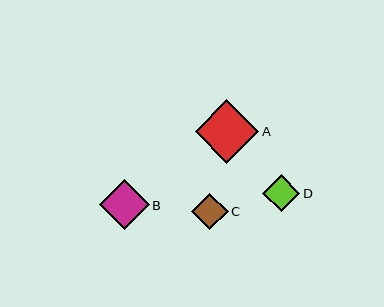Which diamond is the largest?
Diamond A is the largest with a size of approximately 64 pixels.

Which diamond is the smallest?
Diamond C is the smallest with a size of approximately 36 pixels.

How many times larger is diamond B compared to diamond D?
Diamond B is approximately 1.3 times the size of diamond D.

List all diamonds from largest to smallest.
From largest to smallest: A, B, D, C.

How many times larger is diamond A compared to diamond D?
Diamond A is approximately 1.7 times the size of diamond D.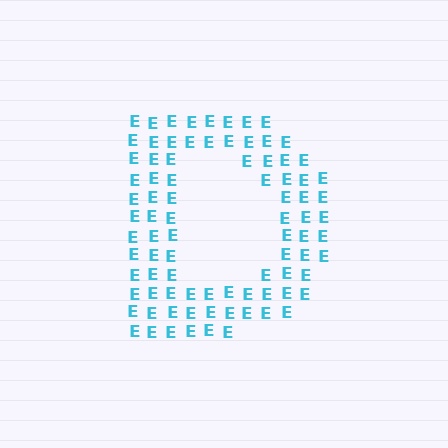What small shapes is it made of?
It is made of small letter E's.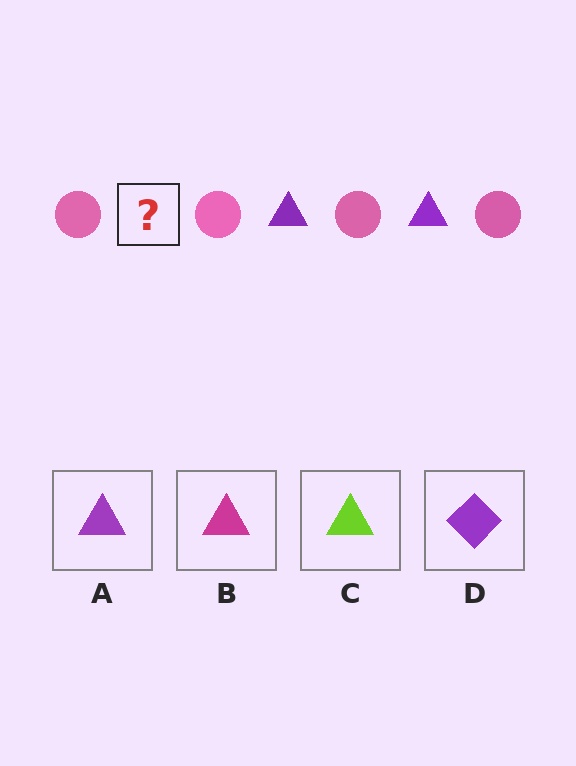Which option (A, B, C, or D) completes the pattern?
A.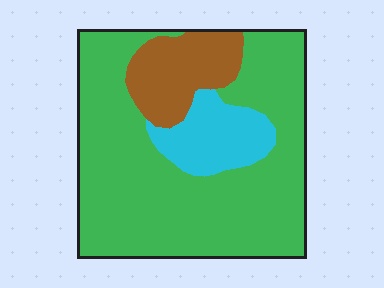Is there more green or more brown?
Green.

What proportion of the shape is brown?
Brown takes up about one sixth (1/6) of the shape.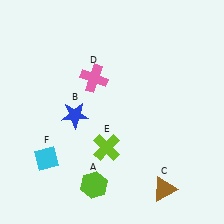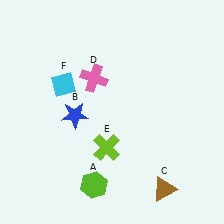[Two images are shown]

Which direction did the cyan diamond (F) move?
The cyan diamond (F) moved up.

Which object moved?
The cyan diamond (F) moved up.